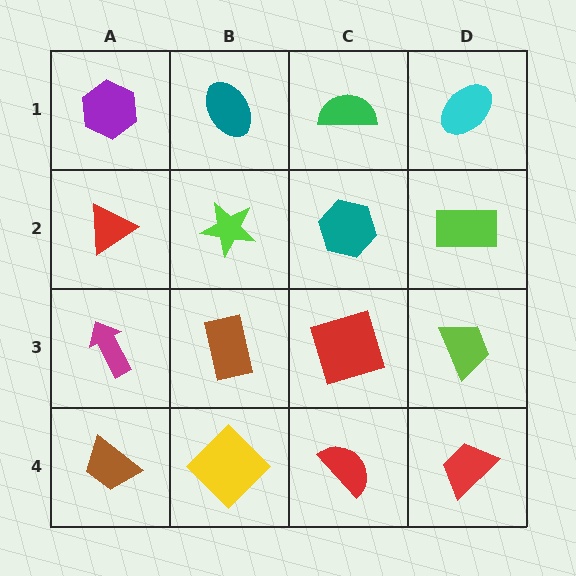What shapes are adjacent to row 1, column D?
A lime rectangle (row 2, column D), a green semicircle (row 1, column C).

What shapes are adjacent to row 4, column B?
A brown rectangle (row 3, column B), a brown trapezoid (row 4, column A), a red semicircle (row 4, column C).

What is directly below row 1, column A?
A red triangle.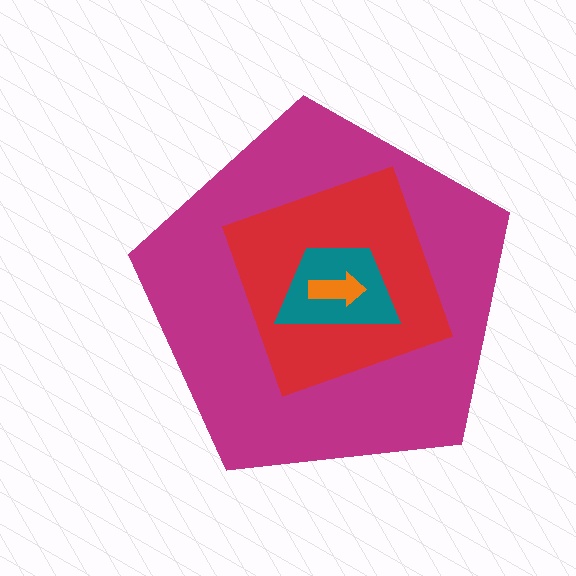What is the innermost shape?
The orange arrow.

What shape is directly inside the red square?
The teal trapezoid.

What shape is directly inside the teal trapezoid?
The orange arrow.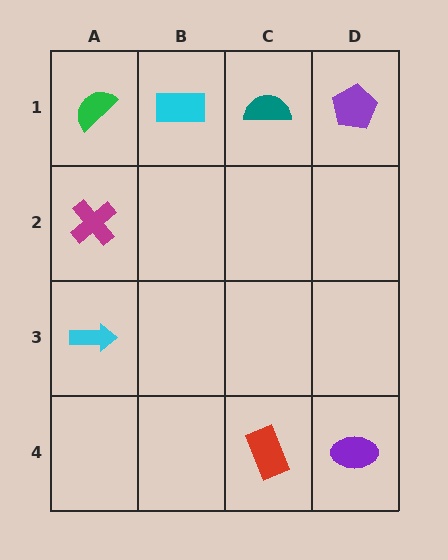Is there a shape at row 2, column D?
No, that cell is empty.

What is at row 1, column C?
A teal semicircle.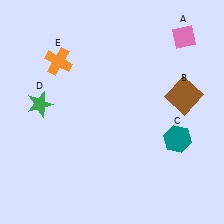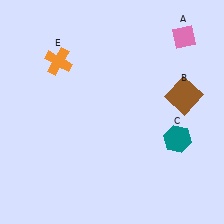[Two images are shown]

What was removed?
The green star (D) was removed in Image 2.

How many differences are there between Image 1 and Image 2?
There is 1 difference between the two images.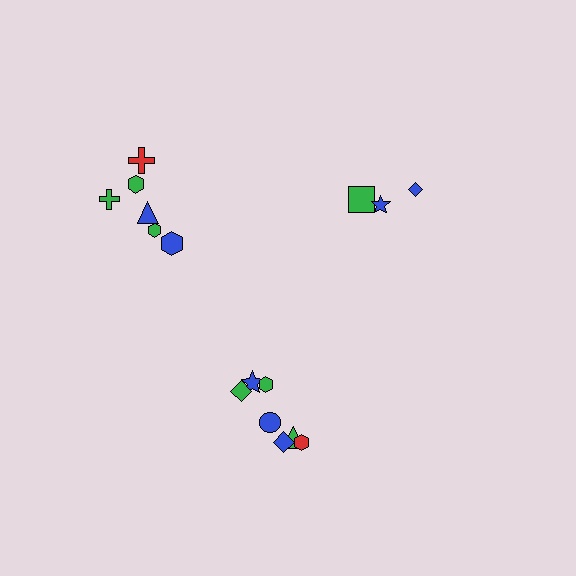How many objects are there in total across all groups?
There are 16 objects.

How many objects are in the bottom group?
There are 7 objects.